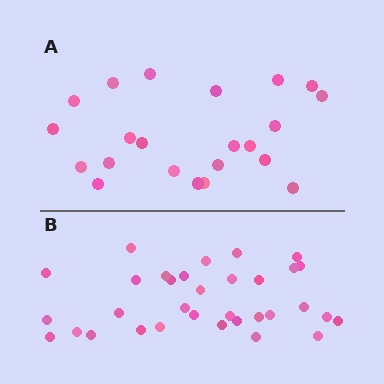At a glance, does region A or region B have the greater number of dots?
Region B (the bottom region) has more dots.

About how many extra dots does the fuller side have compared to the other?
Region B has roughly 12 or so more dots than region A.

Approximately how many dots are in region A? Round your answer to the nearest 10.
About 20 dots. (The exact count is 22, which rounds to 20.)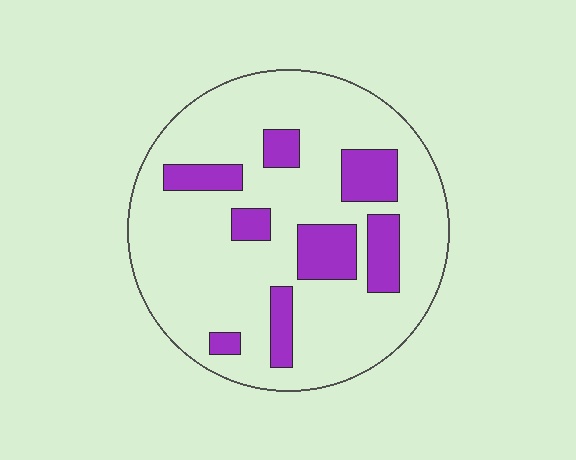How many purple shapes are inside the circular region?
8.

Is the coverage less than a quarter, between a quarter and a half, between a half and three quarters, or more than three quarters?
Less than a quarter.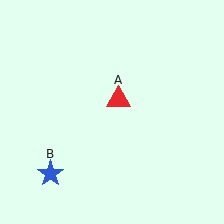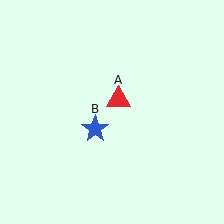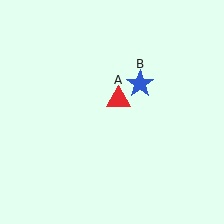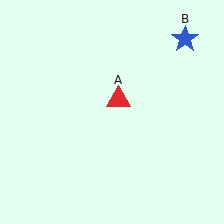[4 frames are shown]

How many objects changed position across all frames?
1 object changed position: blue star (object B).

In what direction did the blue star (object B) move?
The blue star (object B) moved up and to the right.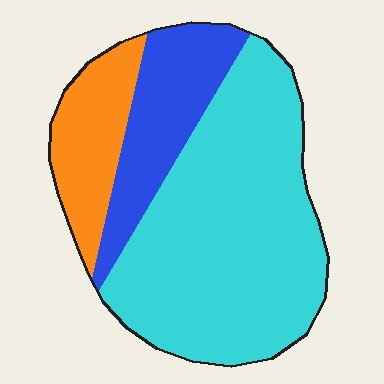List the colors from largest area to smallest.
From largest to smallest: cyan, blue, orange.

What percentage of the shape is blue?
Blue takes up between a sixth and a third of the shape.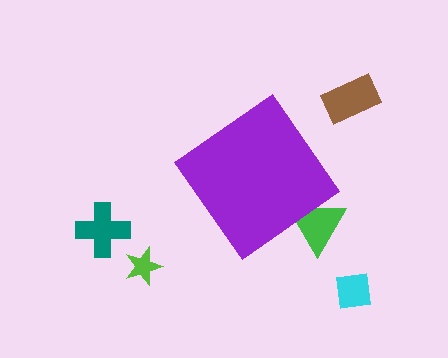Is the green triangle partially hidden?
Yes, the green triangle is partially hidden behind the purple diamond.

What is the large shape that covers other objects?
A purple diamond.